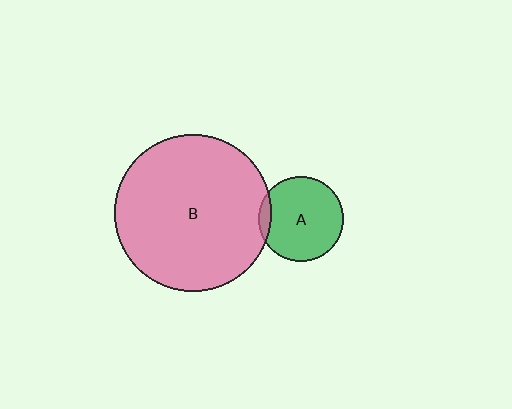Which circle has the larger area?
Circle B (pink).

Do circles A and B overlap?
Yes.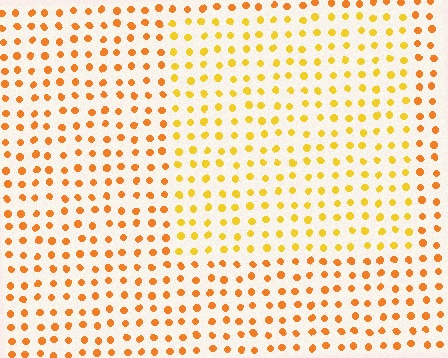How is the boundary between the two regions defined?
The boundary is defined purely by a slight shift in hue (about 24 degrees). Spacing, size, and orientation are identical on both sides.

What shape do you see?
I see a rectangle.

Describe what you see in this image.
The image is filled with small orange elements in a uniform arrangement. A rectangle-shaped region is visible where the elements are tinted to a slightly different hue, forming a subtle color boundary.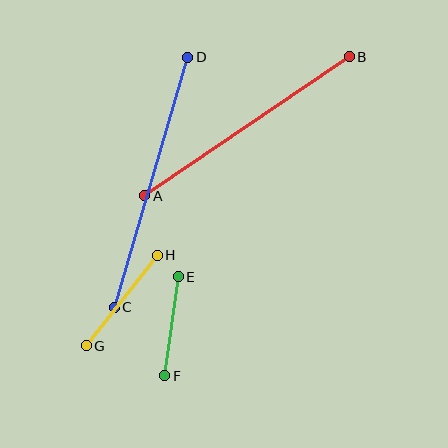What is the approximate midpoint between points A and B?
The midpoint is at approximately (247, 126) pixels.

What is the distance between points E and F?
The distance is approximately 100 pixels.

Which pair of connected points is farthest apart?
Points C and D are farthest apart.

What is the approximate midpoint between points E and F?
The midpoint is at approximately (172, 326) pixels.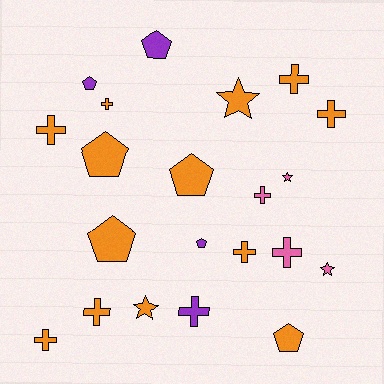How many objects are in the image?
There are 21 objects.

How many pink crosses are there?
There are 2 pink crosses.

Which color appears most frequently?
Orange, with 13 objects.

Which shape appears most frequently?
Cross, with 10 objects.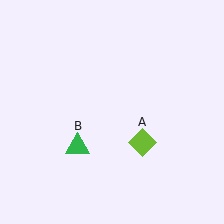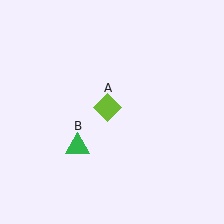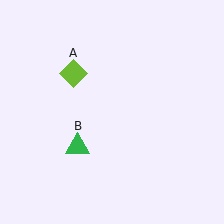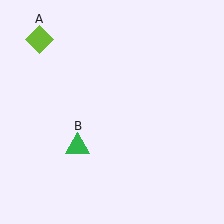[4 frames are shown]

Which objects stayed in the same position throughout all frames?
Green triangle (object B) remained stationary.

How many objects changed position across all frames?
1 object changed position: lime diamond (object A).